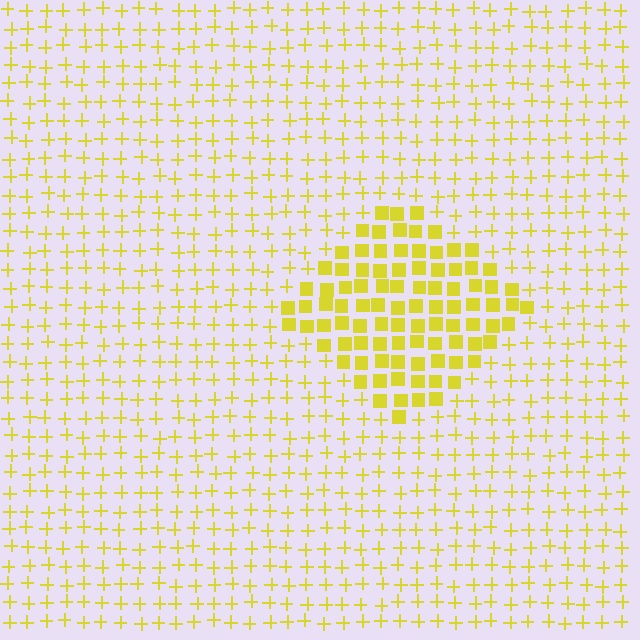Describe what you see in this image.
The image is filled with small yellow elements arranged in a uniform grid. A diamond-shaped region contains squares, while the surrounding area contains plus signs. The boundary is defined purely by the change in element shape.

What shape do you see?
I see a diamond.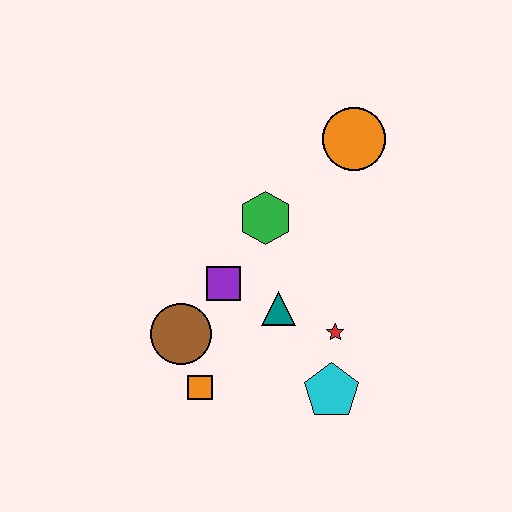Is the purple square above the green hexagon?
No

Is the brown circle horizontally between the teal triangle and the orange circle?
No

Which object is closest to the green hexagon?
The purple square is closest to the green hexagon.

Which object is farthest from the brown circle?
The orange circle is farthest from the brown circle.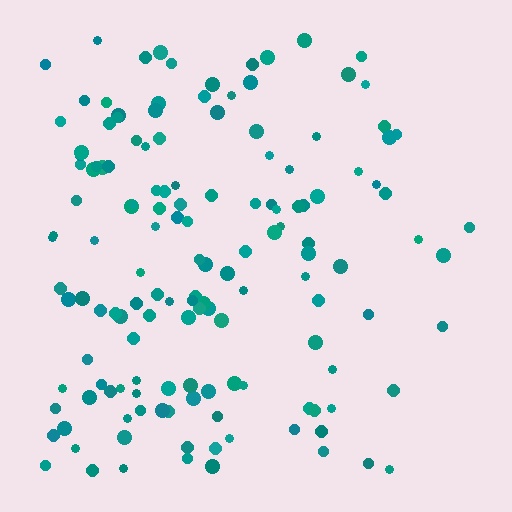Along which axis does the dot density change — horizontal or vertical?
Horizontal.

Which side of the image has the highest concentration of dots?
The left.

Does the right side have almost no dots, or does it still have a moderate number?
Still a moderate number, just noticeably fewer than the left.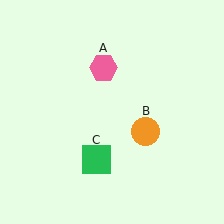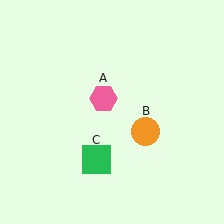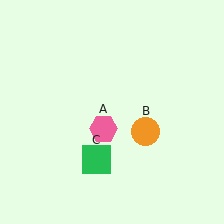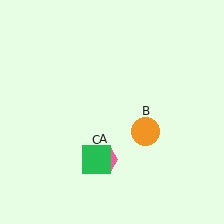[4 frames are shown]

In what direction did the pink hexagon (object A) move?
The pink hexagon (object A) moved down.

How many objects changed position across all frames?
1 object changed position: pink hexagon (object A).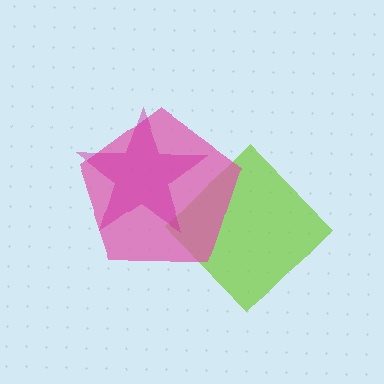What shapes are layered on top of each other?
The layered shapes are: a lime diamond, a pink pentagon, a magenta star.